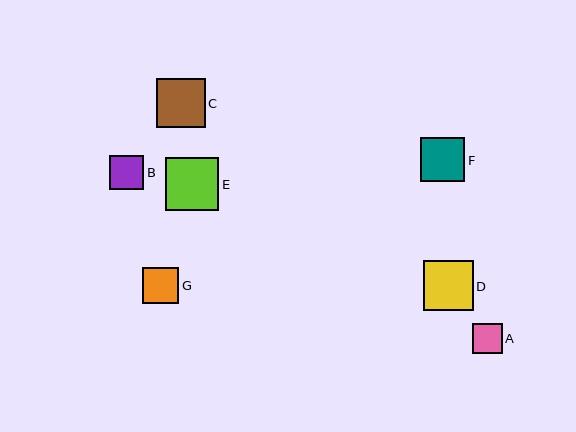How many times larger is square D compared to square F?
Square D is approximately 1.1 times the size of square F.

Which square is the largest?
Square E is the largest with a size of approximately 53 pixels.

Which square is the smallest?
Square A is the smallest with a size of approximately 30 pixels.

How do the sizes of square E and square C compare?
Square E and square C are approximately the same size.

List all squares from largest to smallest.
From largest to smallest: E, D, C, F, G, B, A.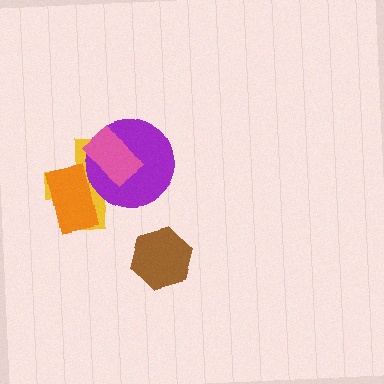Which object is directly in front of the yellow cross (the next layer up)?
The purple circle is directly in front of the yellow cross.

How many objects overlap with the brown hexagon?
0 objects overlap with the brown hexagon.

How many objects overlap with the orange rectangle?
2 objects overlap with the orange rectangle.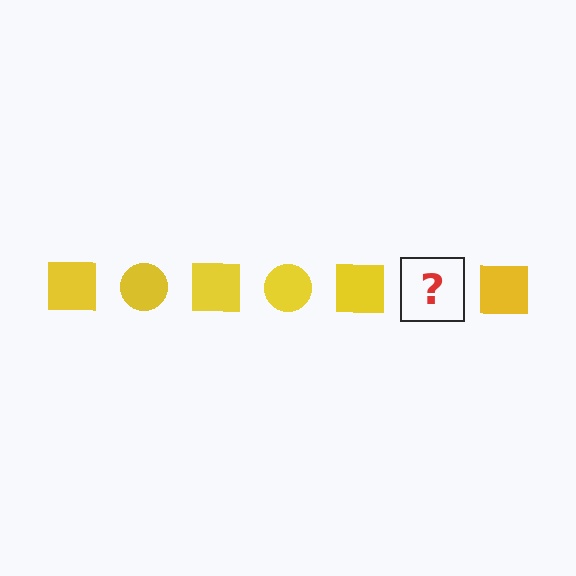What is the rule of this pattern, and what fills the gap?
The rule is that the pattern cycles through square, circle shapes in yellow. The gap should be filled with a yellow circle.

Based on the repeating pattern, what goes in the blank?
The blank should be a yellow circle.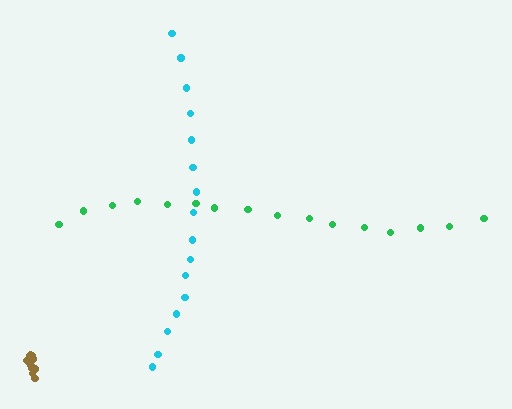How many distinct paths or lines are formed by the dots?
There are 3 distinct paths.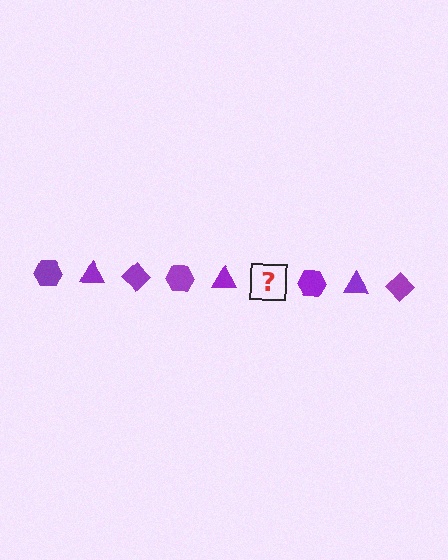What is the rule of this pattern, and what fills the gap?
The rule is that the pattern cycles through hexagon, triangle, diamond shapes in purple. The gap should be filled with a purple diamond.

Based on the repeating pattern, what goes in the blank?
The blank should be a purple diamond.